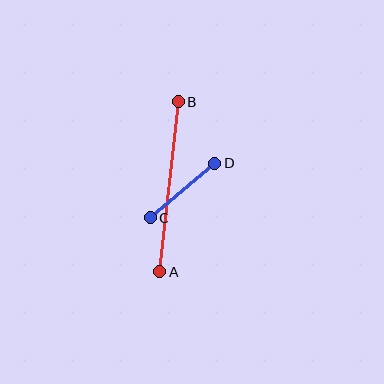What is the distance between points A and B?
The distance is approximately 171 pixels.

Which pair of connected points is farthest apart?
Points A and B are farthest apart.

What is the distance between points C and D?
The distance is approximately 84 pixels.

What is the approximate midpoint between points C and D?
The midpoint is at approximately (182, 191) pixels.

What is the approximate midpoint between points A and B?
The midpoint is at approximately (169, 187) pixels.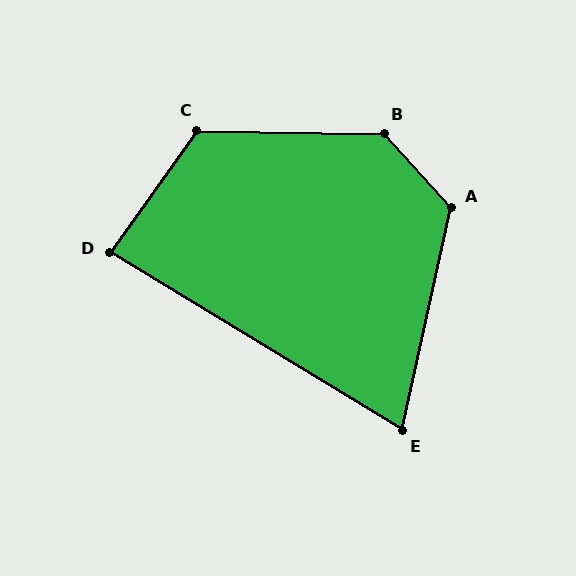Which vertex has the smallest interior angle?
E, at approximately 71 degrees.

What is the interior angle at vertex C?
Approximately 125 degrees (obtuse).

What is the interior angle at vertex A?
Approximately 125 degrees (obtuse).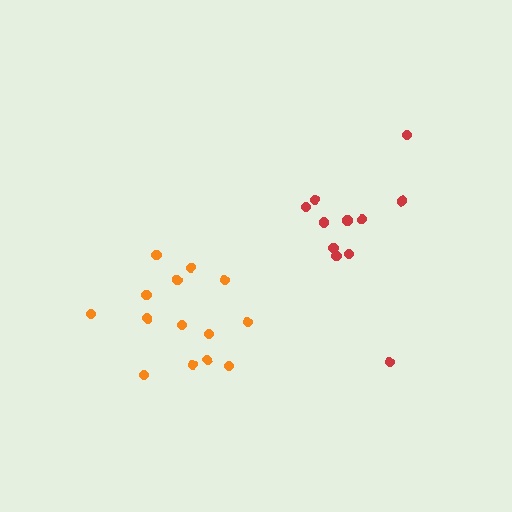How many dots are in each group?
Group 1: 14 dots, Group 2: 11 dots (25 total).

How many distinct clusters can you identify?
There are 2 distinct clusters.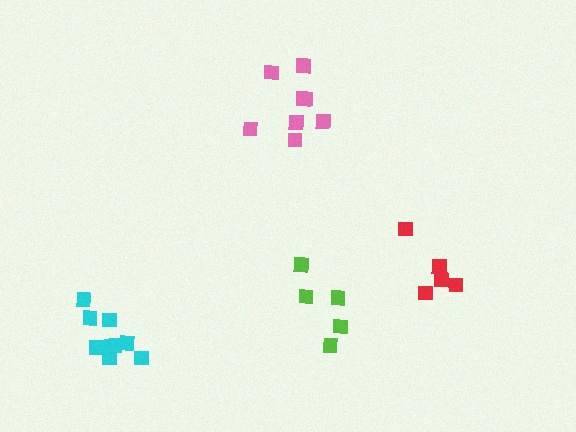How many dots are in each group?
Group 1: 5 dots, Group 2: 5 dots, Group 3: 9 dots, Group 4: 9 dots (28 total).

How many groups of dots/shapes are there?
There are 4 groups.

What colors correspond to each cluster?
The clusters are colored: red, lime, pink, cyan.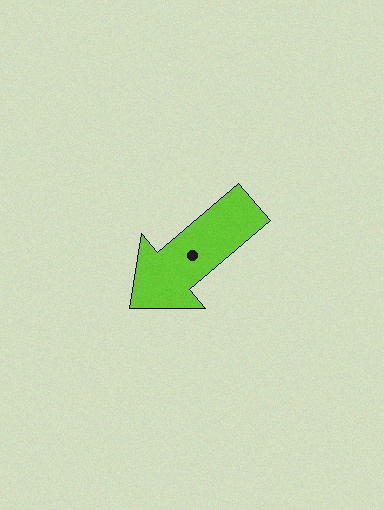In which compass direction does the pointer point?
Southwest.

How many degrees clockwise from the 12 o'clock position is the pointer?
Approximately 230 degrees.